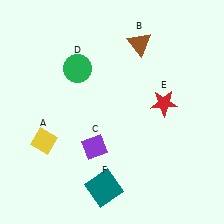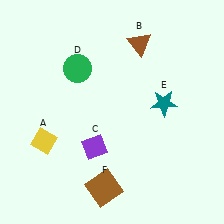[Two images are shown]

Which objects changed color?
E changed from red to teal. F changed from teal to brown.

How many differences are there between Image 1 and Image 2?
There are 2 differences between the two images.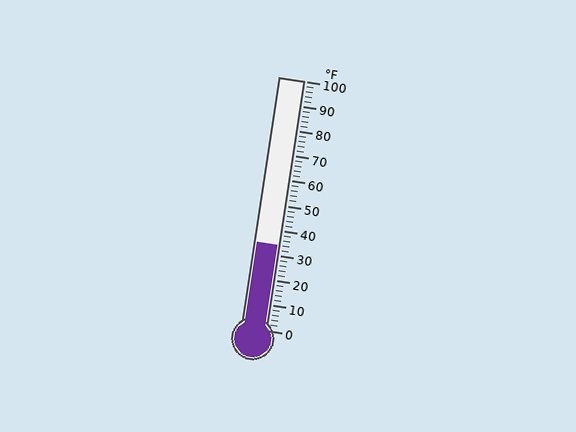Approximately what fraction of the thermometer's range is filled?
The thermometer is filled to approximately 35% of its range.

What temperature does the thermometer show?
The thermometer shows approximately 34°F.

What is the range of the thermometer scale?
The thermometer scale ranges from 0°F to 100°F.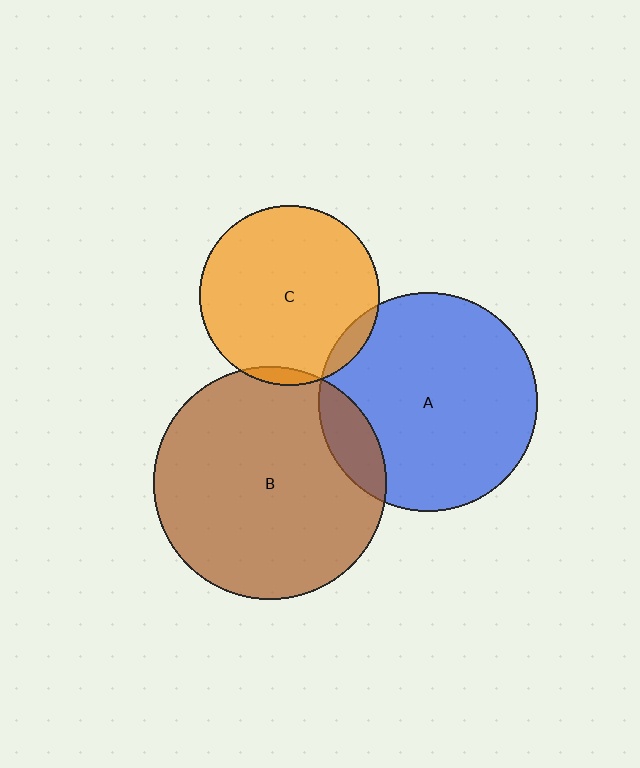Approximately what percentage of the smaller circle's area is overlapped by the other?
Approximately 5%.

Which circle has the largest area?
Circle B (brown).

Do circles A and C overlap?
Yes.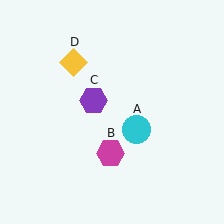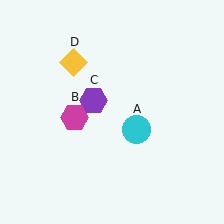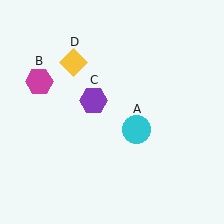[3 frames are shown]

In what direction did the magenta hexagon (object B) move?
The magenta hexagon (object B) moved up and to the left.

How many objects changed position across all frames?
1 object changed position: magenta hexagon (object B).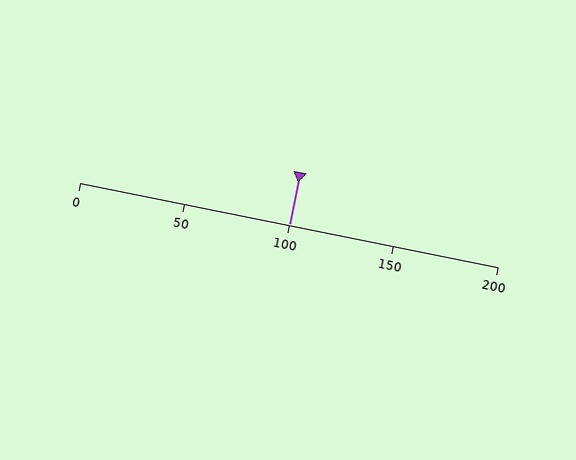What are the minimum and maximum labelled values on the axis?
The axis runs from 0 to 200.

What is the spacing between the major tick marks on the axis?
The major ticks are spaced 50 apart.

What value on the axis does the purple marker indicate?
The marker indicates approximately 100.